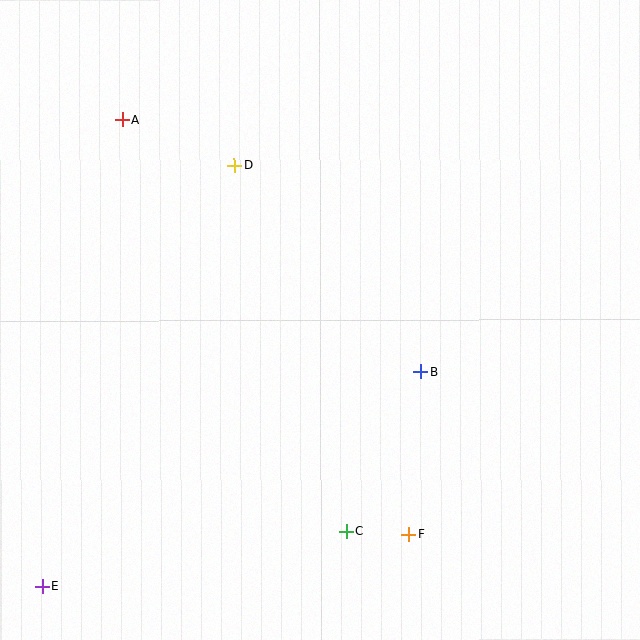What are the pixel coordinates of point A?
Point A is at (123, 119).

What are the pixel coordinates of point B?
Point B is at (421, 371).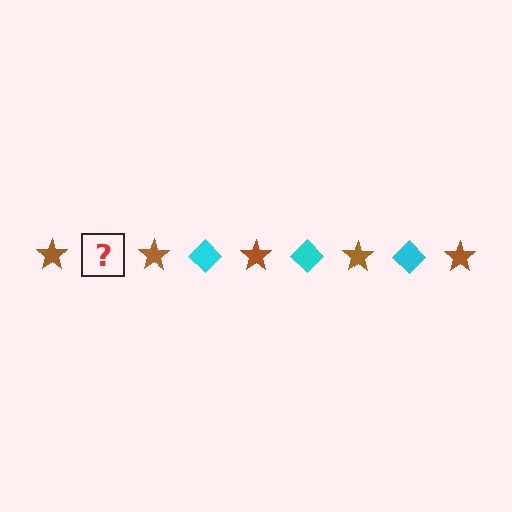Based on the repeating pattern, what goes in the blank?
The blank should be a cyan diamond.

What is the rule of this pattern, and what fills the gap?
The rule is that the pattern alternates between brown star and cyan diamond. The gap should be filled with a cyan diamond.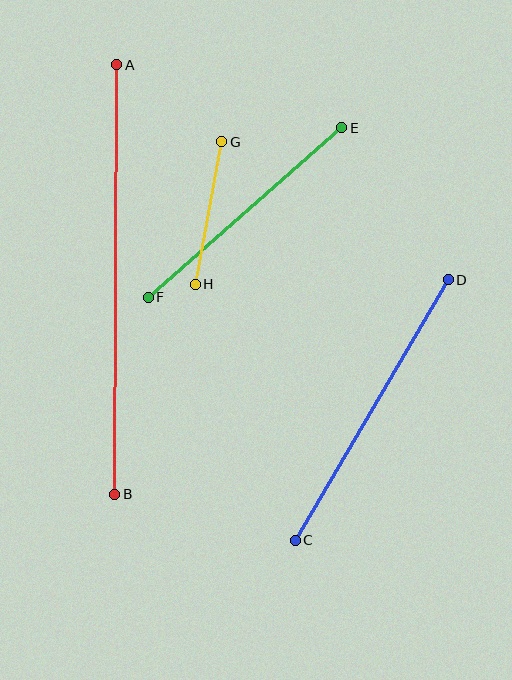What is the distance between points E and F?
The distance is approximately 257 pixels.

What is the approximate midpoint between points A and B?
The midpoint is at approximately (116, 280) pixels.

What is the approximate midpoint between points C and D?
The midpoint is at approximately (372, 410) pixels.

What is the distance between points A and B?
The distance is approximately 429 pixels.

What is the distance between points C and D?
The distance is approximately 302 pixels.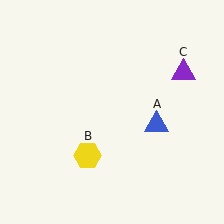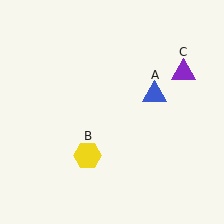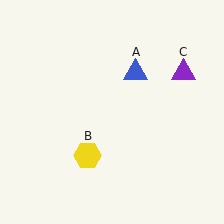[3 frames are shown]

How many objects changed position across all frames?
1 object changed position: blue triangle (object A).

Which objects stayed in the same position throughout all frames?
Yellow hexagon (object B) and purple triangle (object C) remained stationary.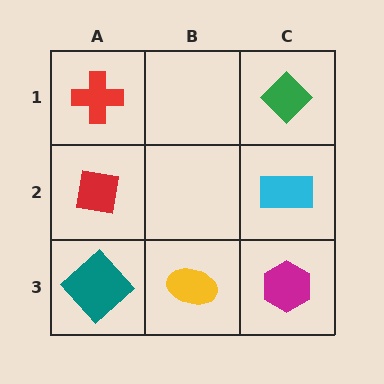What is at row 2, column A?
A red square.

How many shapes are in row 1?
2 shapes.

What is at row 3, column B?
A yellow ellipse.